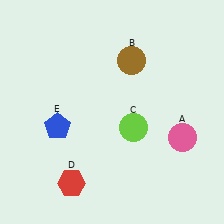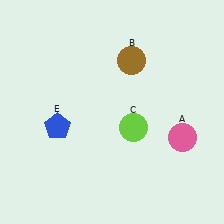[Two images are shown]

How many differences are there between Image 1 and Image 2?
There is 1 difference between the two images.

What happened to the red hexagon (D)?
The red hexagon (D) was removed in Image 2. It was in the bottom-left area of Image 1.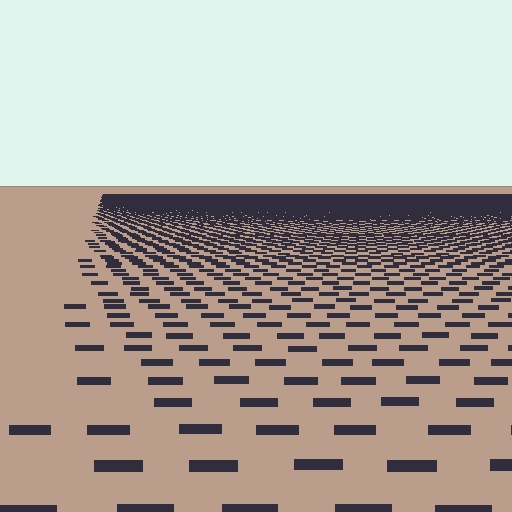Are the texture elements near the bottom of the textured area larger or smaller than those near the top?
Larger. Near the bottom, elements are closer to the viewer and appear at a bigger on-screen size.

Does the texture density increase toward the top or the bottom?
Density increases toward the top.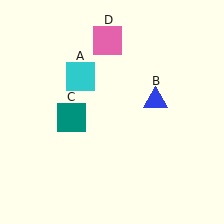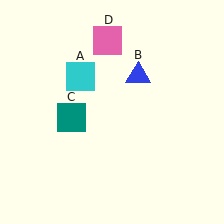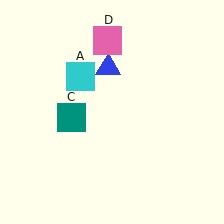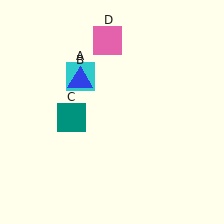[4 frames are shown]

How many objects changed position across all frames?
1 object changed position: blue triangle (object B).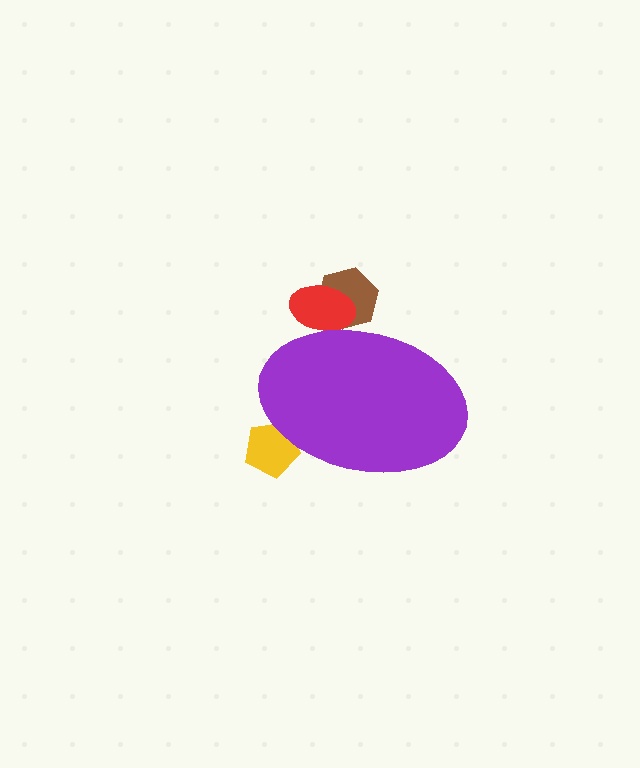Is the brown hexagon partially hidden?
Yes, the brown hexagon is partially hidden behind the purple ellipse.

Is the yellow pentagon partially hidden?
Yes, the yellow pentagon is partially hidden behind the purple ellipse.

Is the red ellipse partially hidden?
Yes, the red ellipse is partially hidden behind the purple ellipse.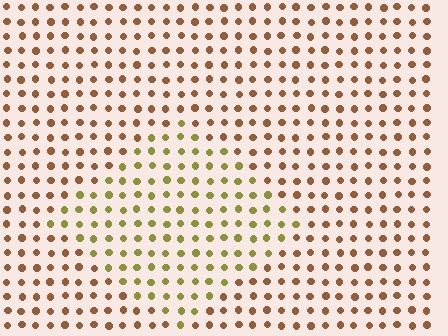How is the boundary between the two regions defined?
The boundary is defined purely by a slight shift in hue (about 40 degrees). Spacing, size, and orientation are identical on both sides.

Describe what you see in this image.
The image is filled with small brown elements in a uniform arrangement. A diamond-shaped region is visible where the elements are tinted to a slightly different hue, forming a subtle color boundary.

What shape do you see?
I see a diamond.